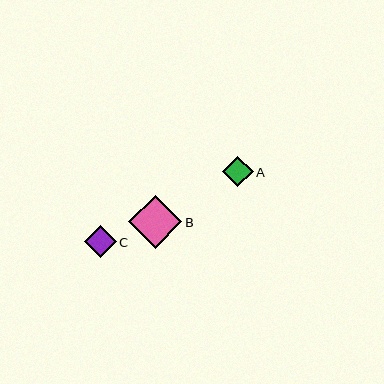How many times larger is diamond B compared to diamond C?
Diamond B is approximately 1.7 times the size of diamond C.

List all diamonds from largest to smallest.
From largest to smallest: B, C, A.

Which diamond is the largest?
Diamond B is the largest with a size of approximately 53 pixels.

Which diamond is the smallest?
Diamond A is the smallest with a size of approximately 30 pixels.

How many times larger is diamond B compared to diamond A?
Diamond B is approximately 1.8 times the size of diamond A.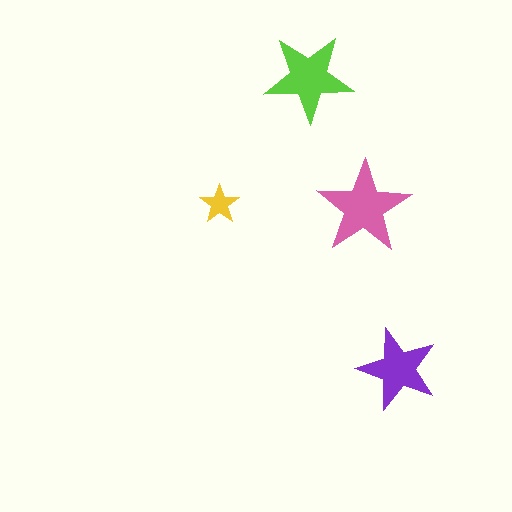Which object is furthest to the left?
The yellow star is leftmost.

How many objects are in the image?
There are 4 objects in the image.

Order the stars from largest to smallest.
the pink one, the lime one, the purple one, the yellow one.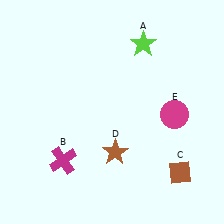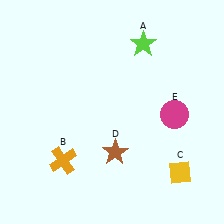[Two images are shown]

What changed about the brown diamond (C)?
In Image 1, C is brown. In Image 2, it changed to yellow.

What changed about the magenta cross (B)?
In Image 1, B is magenta. In Image 2, it changed to orange.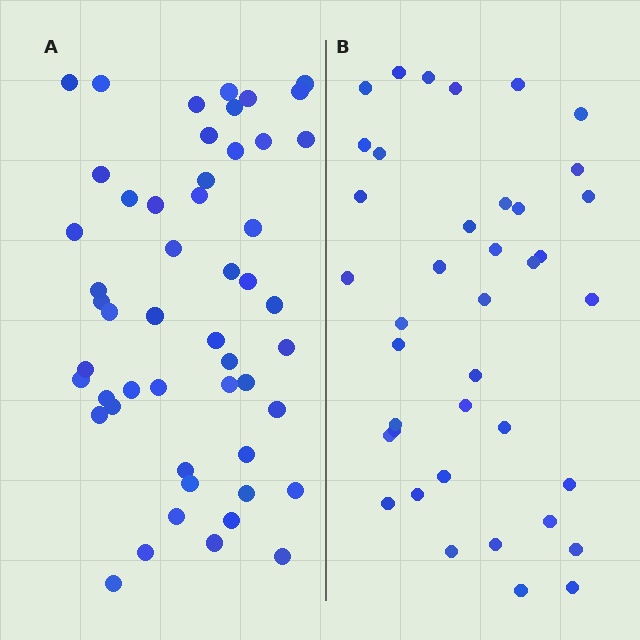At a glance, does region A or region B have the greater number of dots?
Region A (the left region) has more dots.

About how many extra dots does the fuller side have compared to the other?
Region A has roughly 12 or so more dots than region B.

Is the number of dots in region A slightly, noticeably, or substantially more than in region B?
Region A has noticeably more, but not dramatically so. The ratio is roughly 1.3 to 1.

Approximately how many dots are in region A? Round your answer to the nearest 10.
About 50 dots. (The exact count is 51, which rounds to 50.)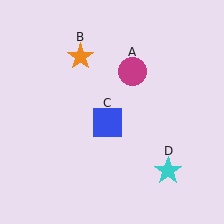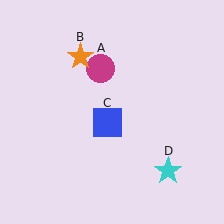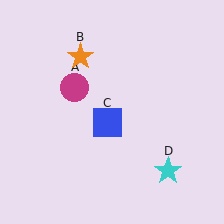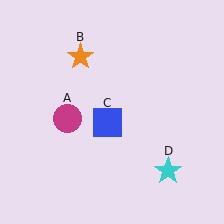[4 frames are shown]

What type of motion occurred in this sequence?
The magenta circle (object A) rotated counterclockwise around the center of the scene.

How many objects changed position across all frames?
1 object changed position: magenta circle (object A).